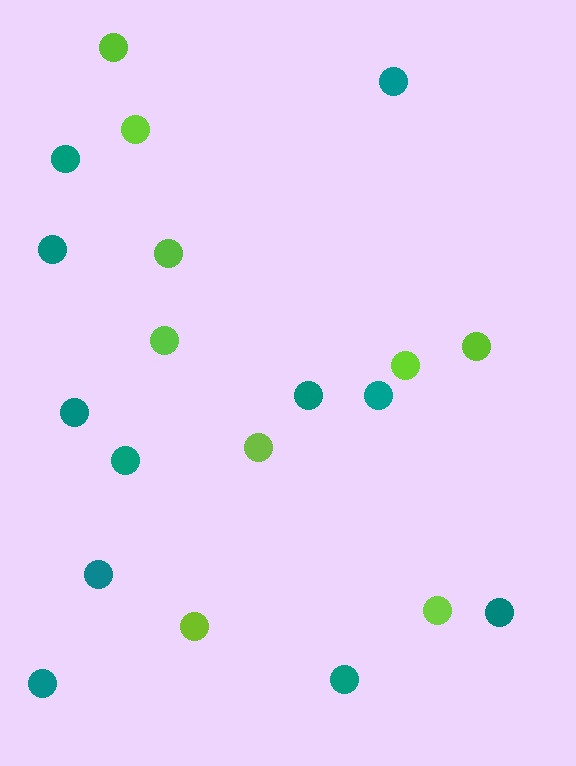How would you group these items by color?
There are 2 groups: one group of lime circles (9) and one group of teal circles (11).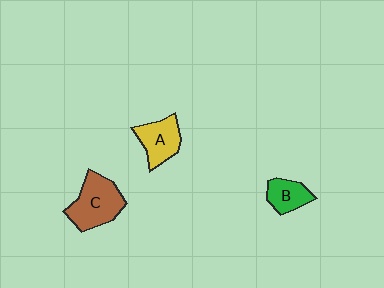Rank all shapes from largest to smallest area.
From largest to smallest: C (brown), A (yellow), B (green).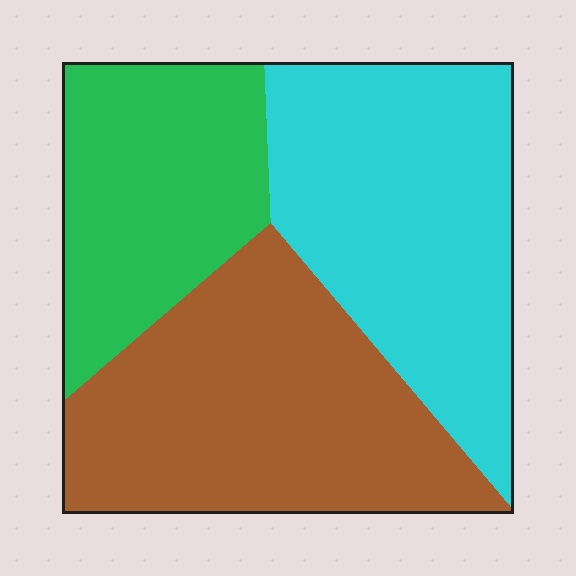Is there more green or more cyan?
Cyan.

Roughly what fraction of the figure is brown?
Brown takes up between a third and a half of the figure.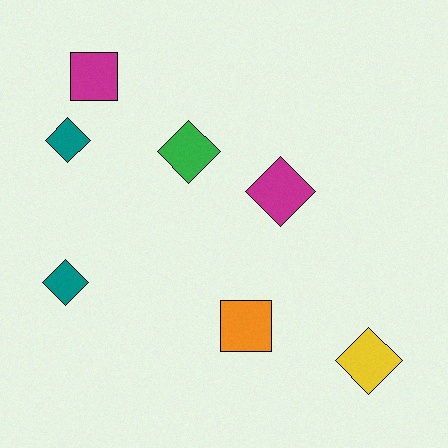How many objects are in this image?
There are 7 objects.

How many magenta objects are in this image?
There are 2 magenta objects.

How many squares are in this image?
There are 2 squares.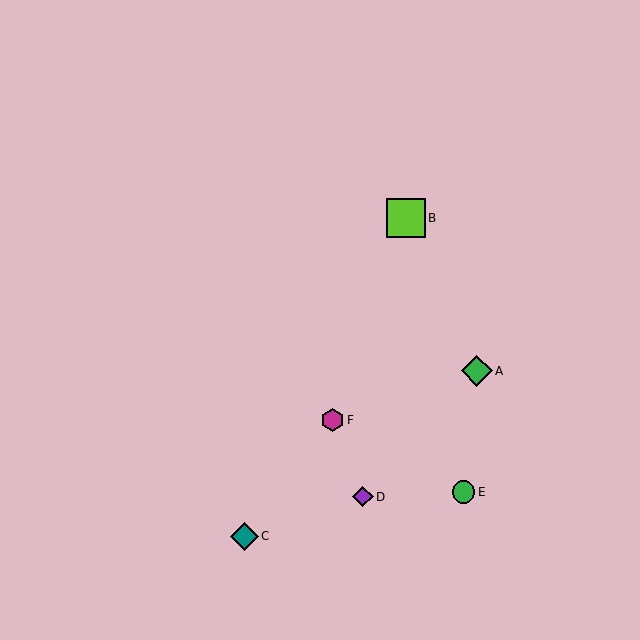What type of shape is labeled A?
Shape A is a green diamond.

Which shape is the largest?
The lime square (labeled B) is the largest.